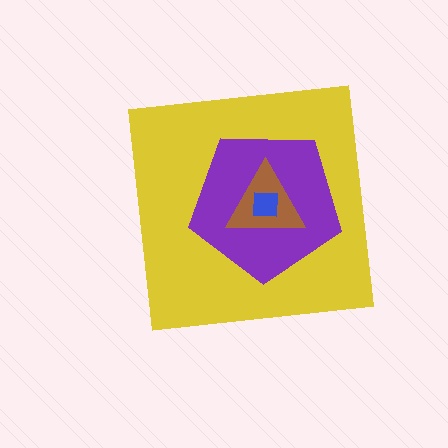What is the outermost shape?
The yellow square.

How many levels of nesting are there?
4.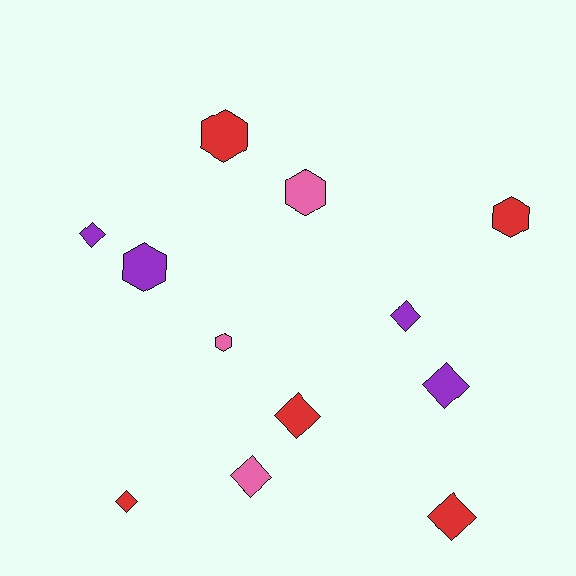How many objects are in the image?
There are 12 objects.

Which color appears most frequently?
Red, with 5 objects.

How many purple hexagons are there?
There is 1 purple hexagon.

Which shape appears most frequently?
Diamond, with 7 objects.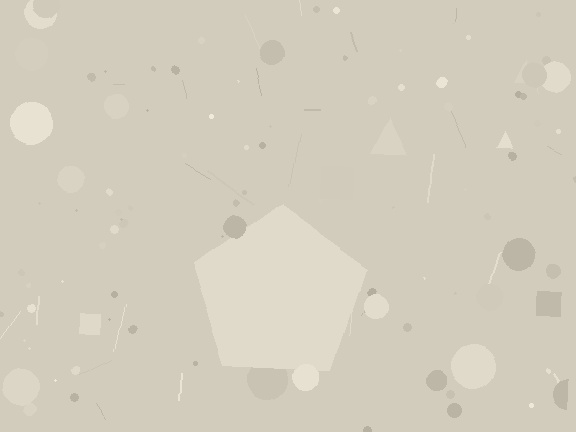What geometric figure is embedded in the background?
A pentagon is embedded in the background.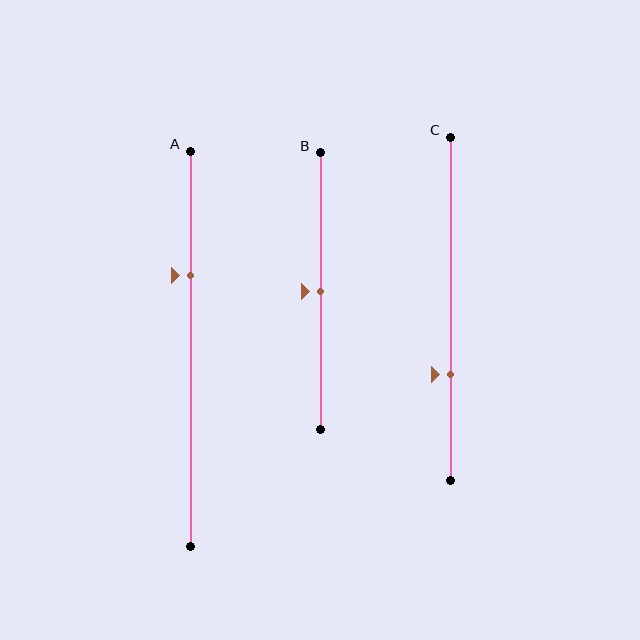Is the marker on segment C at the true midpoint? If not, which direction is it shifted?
No, the marker on segment C is shifted downward by about 19% of the segment length.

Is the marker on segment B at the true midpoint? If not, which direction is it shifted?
Yes, the marker on segment B is at the true midpoint.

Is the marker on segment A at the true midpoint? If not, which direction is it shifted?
No, the marker on segment A is shifted upward by about 19% of the segment length.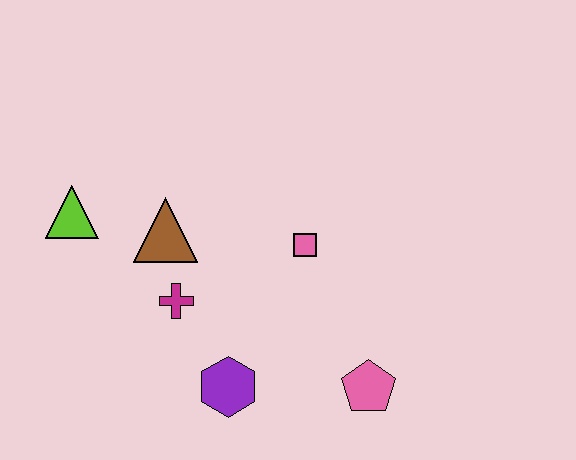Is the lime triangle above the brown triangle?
Yes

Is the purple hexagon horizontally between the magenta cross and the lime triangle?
No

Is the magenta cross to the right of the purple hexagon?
No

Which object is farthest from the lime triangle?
The pink pentagon is farthest from the lime triangle.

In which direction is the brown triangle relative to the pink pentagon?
The brown triangle is to the left of the pink pentagon.